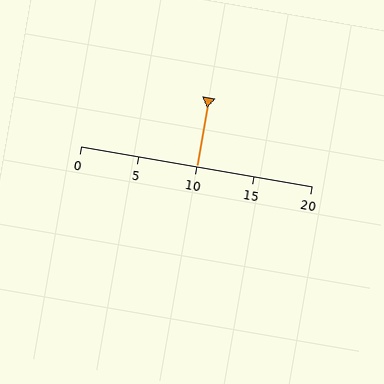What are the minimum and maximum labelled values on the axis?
The axis runs from 0 to 20.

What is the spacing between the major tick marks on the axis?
The major ticks are spaced 5 apart.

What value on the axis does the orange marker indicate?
The marker indicates approximately 10.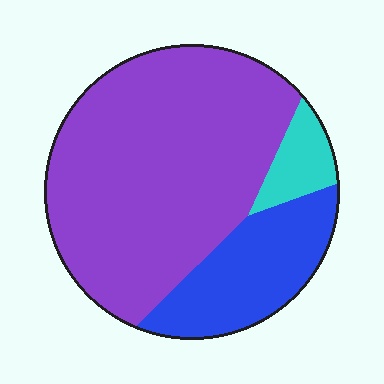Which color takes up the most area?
Purple, at roughly 70%.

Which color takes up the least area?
Cyan, at roughly 10%.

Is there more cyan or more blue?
Blue.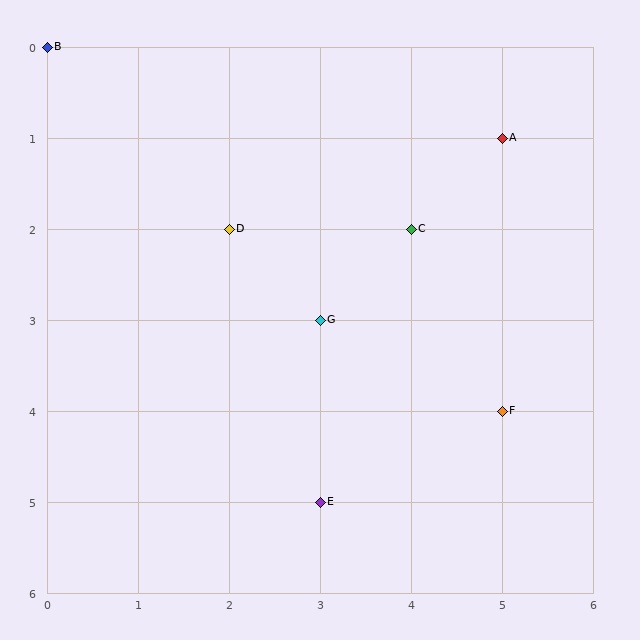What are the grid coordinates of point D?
Point D is at grid coordinates (2, 2).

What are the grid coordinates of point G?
Point G is at grid coordinates (3, 3).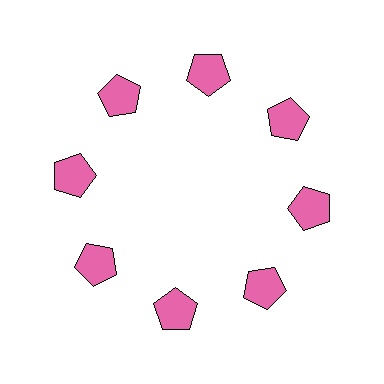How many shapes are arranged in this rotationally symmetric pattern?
There are 8 shapes, arranged in 8 groups of 1.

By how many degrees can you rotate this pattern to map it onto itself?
The pattern maps onto itself every 45 degrees of rotation.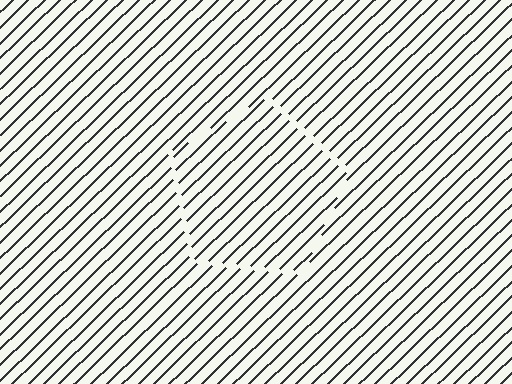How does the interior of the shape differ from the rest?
The interior of the shape contains the same grating, shifted by half a period — the contour is defined by the phase discontinuity where line-ends from the inner and outer gratings abut.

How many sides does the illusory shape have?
5 sides — the line-ends trace a pentagon.